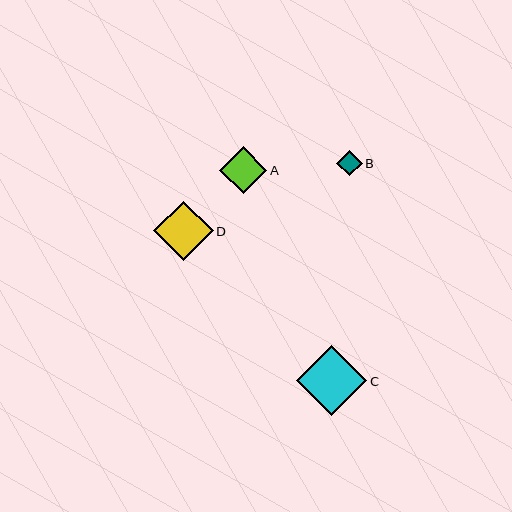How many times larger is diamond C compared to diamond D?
Diamond C is approximately 1.2 times the size of diamond D.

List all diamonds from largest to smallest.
From largest to smallest: C, D, A, B.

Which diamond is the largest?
Diamond C is the largest with a size of approximately 70 pixels.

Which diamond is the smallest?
Diamond B is the smallest with a size of approximately 26 pixels.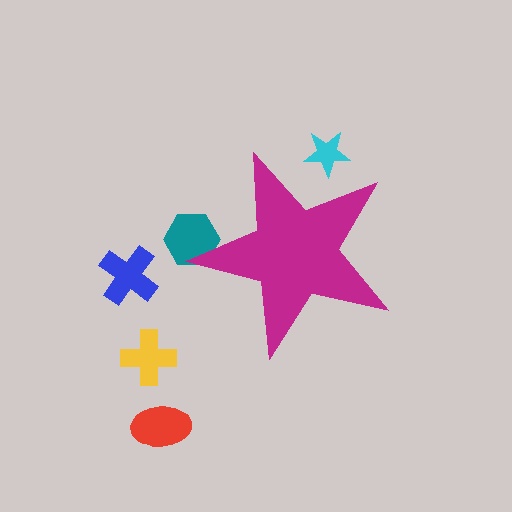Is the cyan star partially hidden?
Yes, the cyan star is partially hidden behind the magenta star.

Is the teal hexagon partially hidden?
Yes, the teal hexagon is partially hidden behind the magenta star.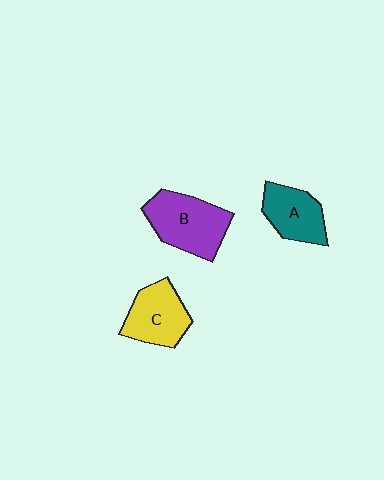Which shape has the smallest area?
Shape A (teal).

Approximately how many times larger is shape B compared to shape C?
Approximately 1.2 times.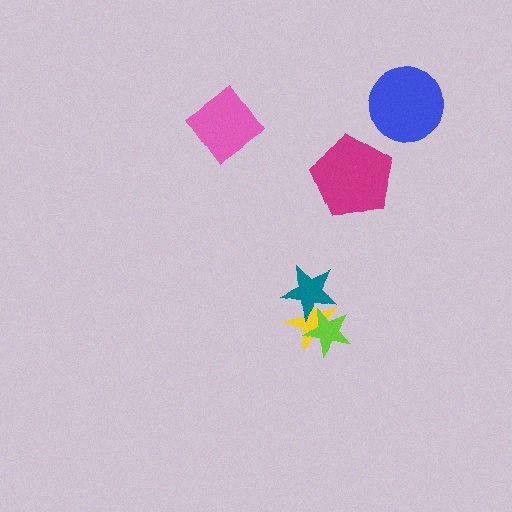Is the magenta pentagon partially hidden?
No, no other shape covers it.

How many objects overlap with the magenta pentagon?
0 objects overlap with the magenta pentagon.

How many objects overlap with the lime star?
2 objects overlap with the lime star.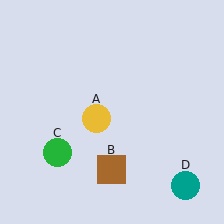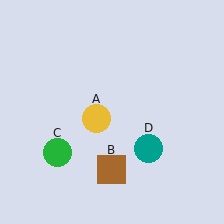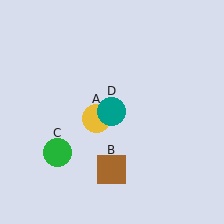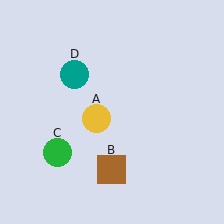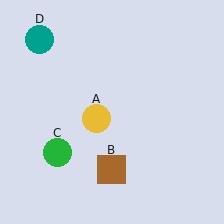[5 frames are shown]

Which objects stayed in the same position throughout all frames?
Yellow circle (object A) and brown square (object B) and green circle (object C) remained stationary.